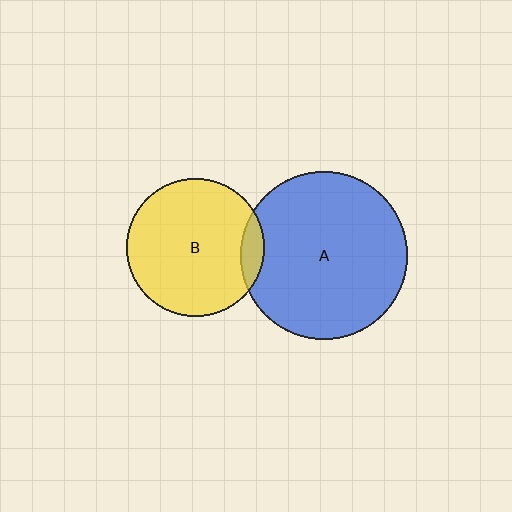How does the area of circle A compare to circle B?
Approximately 1.5 times.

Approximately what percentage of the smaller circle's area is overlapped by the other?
Approximately 10%.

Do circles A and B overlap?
Yes.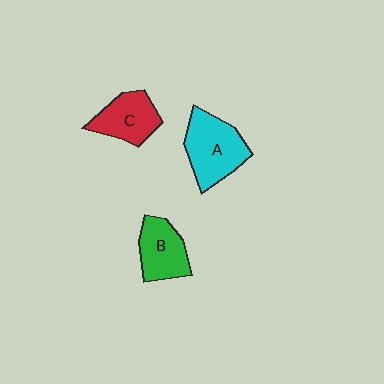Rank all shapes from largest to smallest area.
From largest to smallest: A (cyan), C (red), B (green).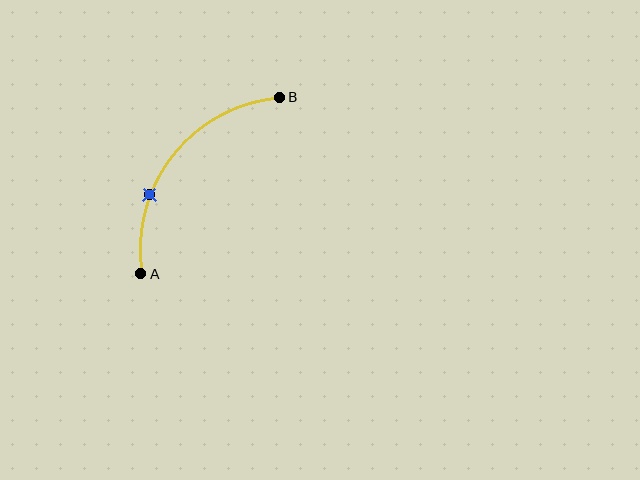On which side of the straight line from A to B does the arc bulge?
The arc bulges above and to the left of the straight line connecting A and B.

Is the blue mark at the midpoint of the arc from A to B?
No. The blue mark lies on the arc but is closer to endpoint A. The arc midpoint would be at the point on the curve equidistant along the arc from both A and B.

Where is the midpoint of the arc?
The arc midpoint is the point on the curve farthest from the straight line joining A and B. It sits above and to the left of that line.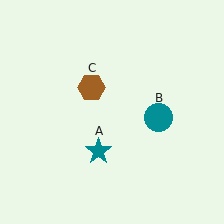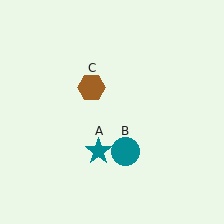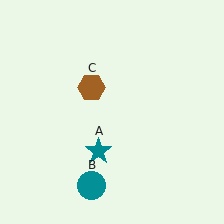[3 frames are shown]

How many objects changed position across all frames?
1 object changed position: teal circle (object B).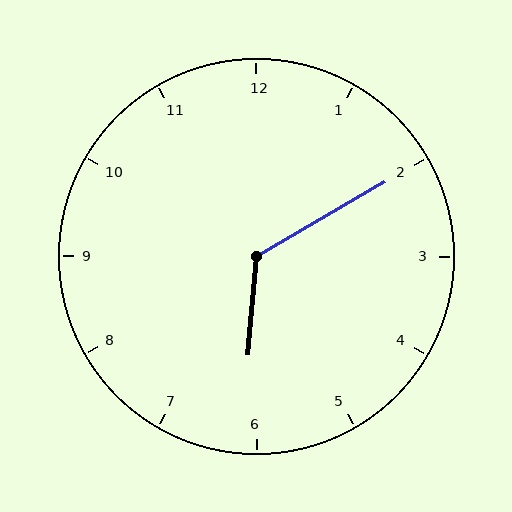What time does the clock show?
6:10.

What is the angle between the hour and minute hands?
Approximately 125 degrees.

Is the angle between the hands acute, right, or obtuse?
It is obtuse.